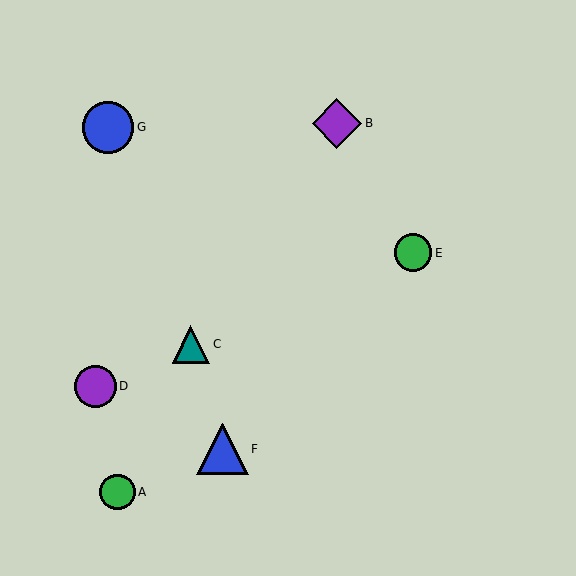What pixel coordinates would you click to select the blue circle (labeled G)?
Click at (108, 127) to select the blue circle G.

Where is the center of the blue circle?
The center of the blue circle is at (108, 127).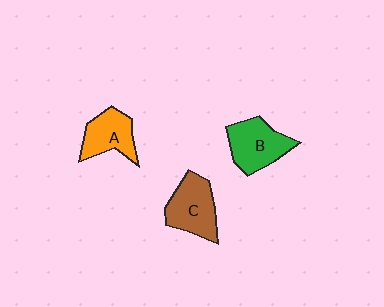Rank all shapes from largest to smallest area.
From largest to smallest: C (brown), B (green), A (orange).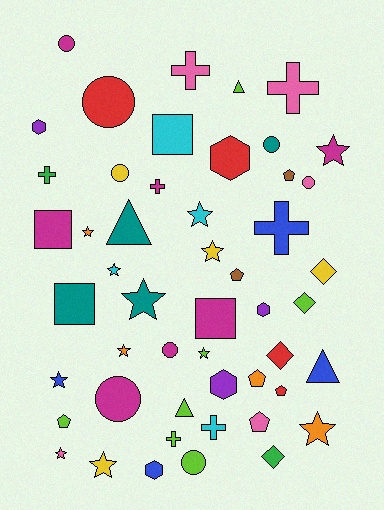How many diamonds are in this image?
There are 4 diamonds.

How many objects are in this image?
There are 50 objects.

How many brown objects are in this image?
There are 2 brown objects.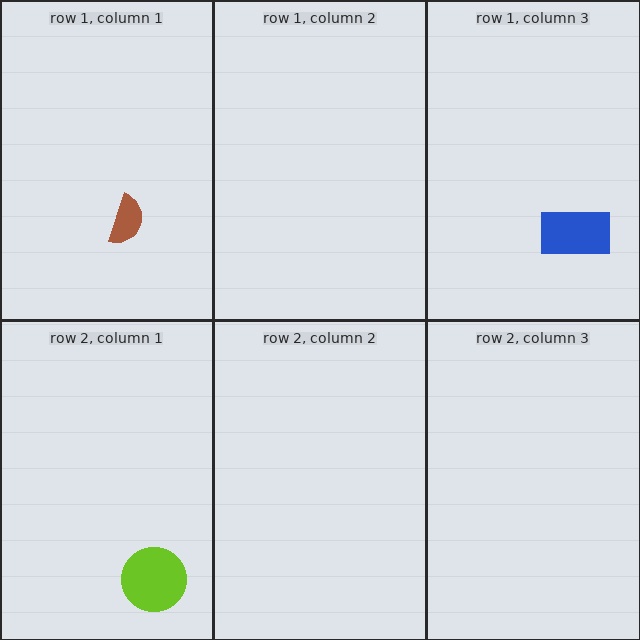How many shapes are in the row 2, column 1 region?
1.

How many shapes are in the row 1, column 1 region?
1.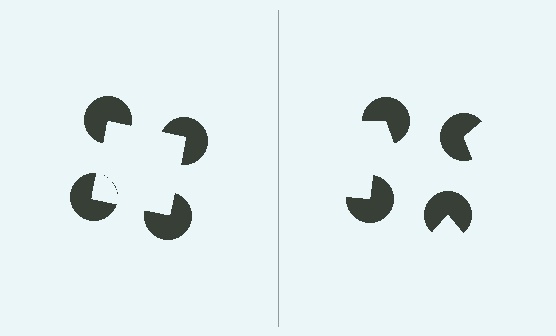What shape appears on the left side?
An illusory square.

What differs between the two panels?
The pac-man discs are positioned identically on both sides; only the wedge orientations differ. On the left they align to a square; on the right they are misaligned.